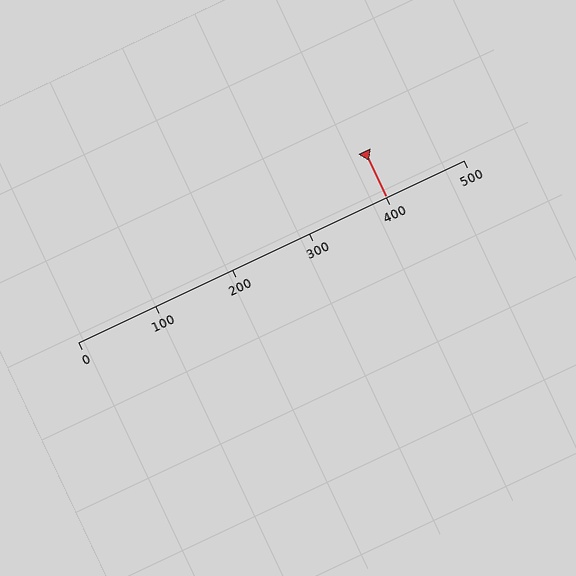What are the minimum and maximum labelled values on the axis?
The axis runs from 0 to 500.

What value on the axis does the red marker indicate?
The marker indicates approximately 400.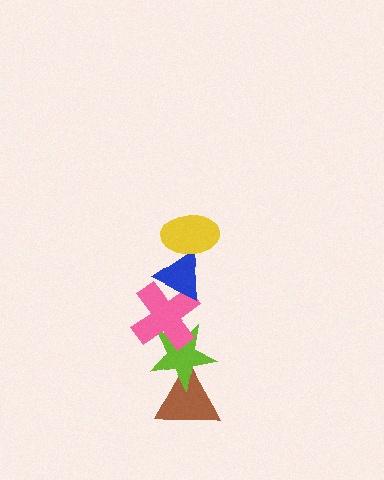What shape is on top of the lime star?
The pink cross is on top of the lime star.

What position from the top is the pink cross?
The pink cross is 3rd from the top.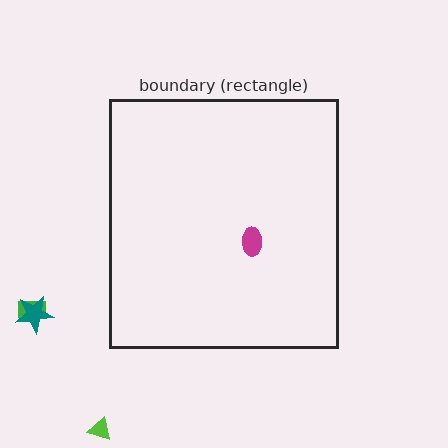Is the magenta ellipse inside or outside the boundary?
Inside.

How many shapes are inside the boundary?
1 inside, 3 outside.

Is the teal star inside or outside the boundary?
Outside.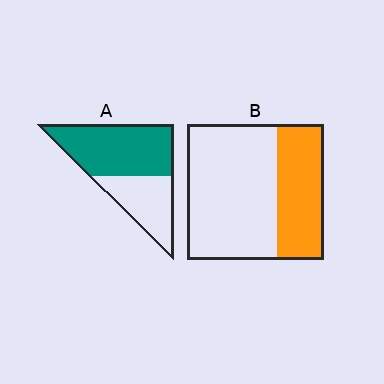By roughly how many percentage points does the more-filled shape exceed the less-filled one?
By roughly 25 percentage points (A over B).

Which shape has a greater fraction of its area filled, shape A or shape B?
Shape A.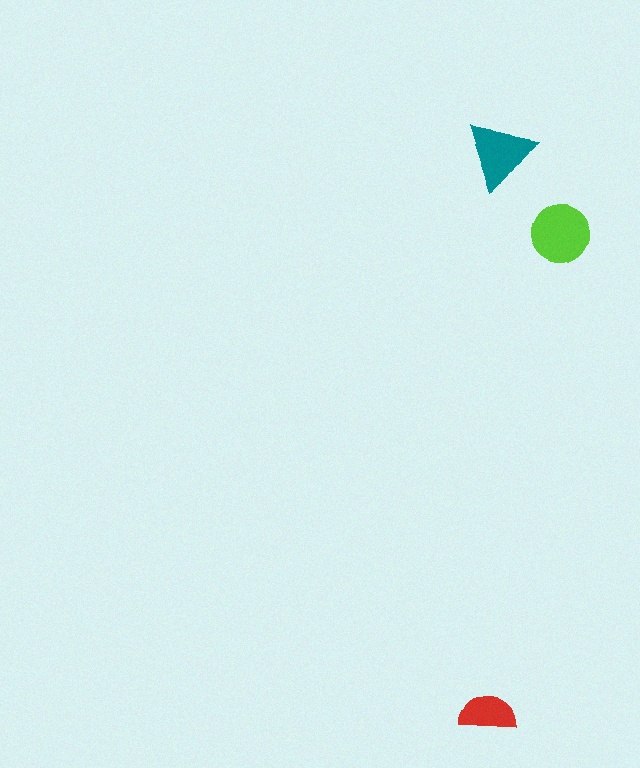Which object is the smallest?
The red semicircle.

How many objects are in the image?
There are 3 objects in the image.